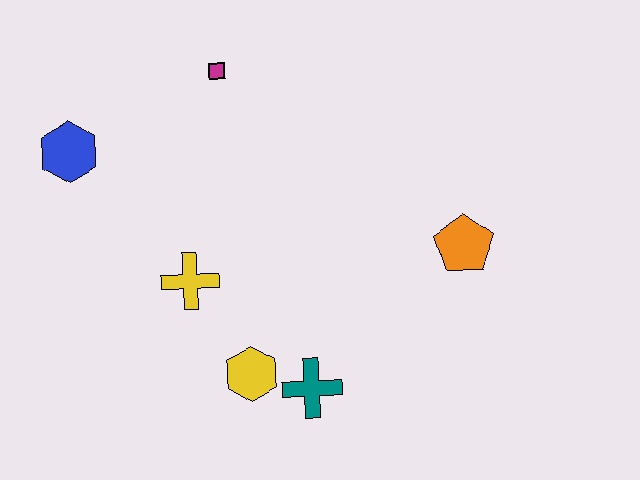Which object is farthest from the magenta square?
The teal cross is farthest from the magenta square.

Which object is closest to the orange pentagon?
The teal cross is closest to the orange pentagon.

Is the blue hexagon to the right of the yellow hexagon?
No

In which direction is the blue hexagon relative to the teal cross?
The blue hexagon is above the teal cross.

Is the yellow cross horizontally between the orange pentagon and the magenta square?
No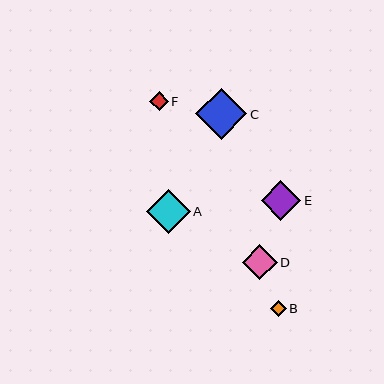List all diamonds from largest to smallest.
From largest to smallest: C, A, E, D, F, B.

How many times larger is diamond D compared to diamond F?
Diamond D is approximately 1.9 times the size of diamond F.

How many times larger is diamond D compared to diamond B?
Diamond D is approximately 2.1 times the size of diamond B.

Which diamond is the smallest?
Diamond B is the smallest with a size of approximately 16 pixels.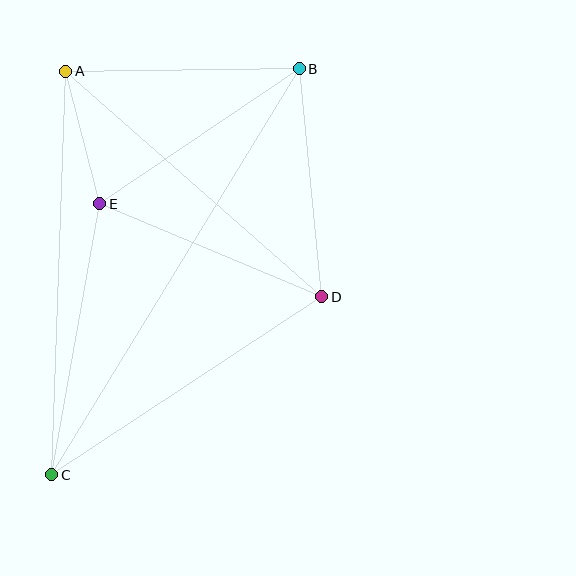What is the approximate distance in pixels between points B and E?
The distance between B and E is approximately 241 pixels.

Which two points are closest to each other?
Points A and E are closest to each other.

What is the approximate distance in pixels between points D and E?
The distance between D and E is approximately 241 pixels.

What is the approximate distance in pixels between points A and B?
The distance between A and B is approximately 233 pixels.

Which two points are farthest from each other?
Points B and C are farthest from each other.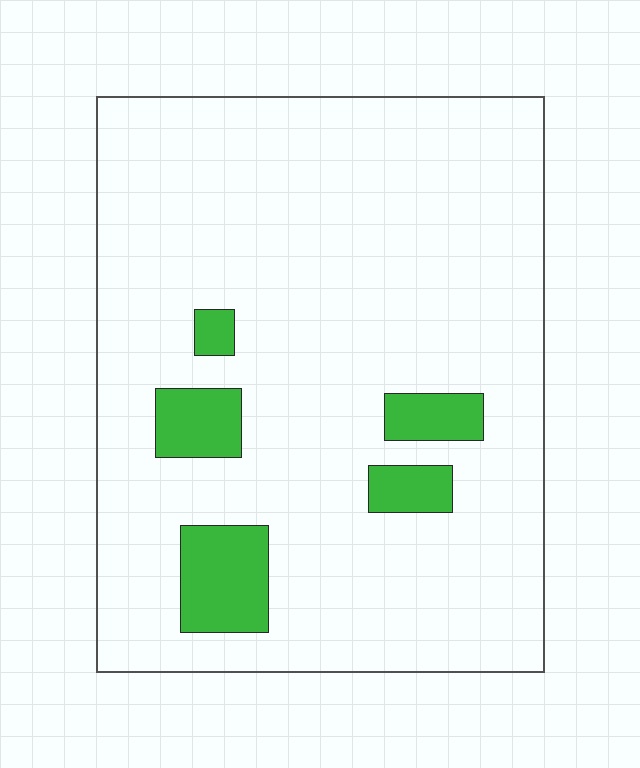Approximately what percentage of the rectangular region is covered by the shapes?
Approximately 10%.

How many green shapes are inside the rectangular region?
5.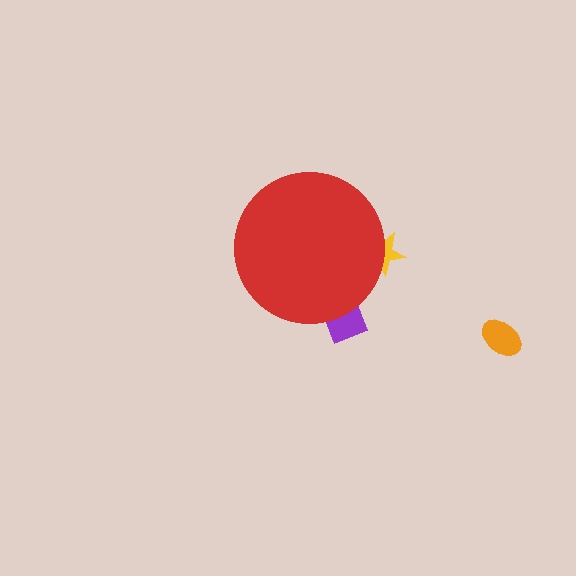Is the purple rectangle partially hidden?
Yes, the purple rectangle is partially hidden behind the red circle.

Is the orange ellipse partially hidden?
No, the orange ellipse is fully visible.